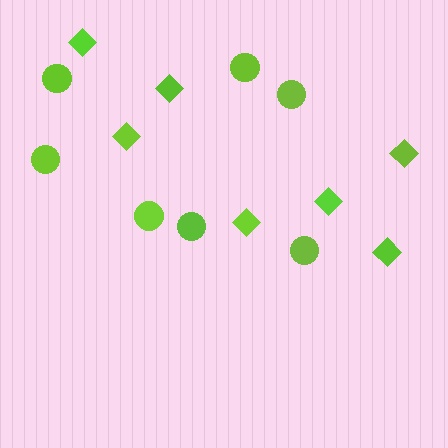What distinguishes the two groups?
There are 2 groups: one group of diamonds (7) and one group of circles (7).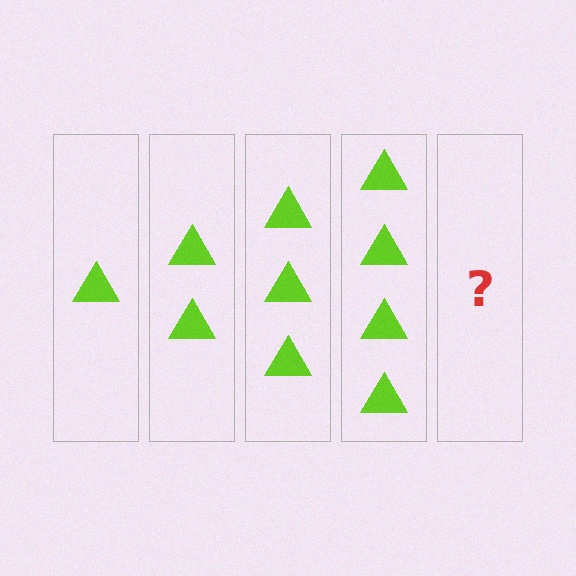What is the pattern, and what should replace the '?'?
The pattern is that each step adds one more triangle. The '?' should be 5 triangles.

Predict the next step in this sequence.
The next step is 5 triangles.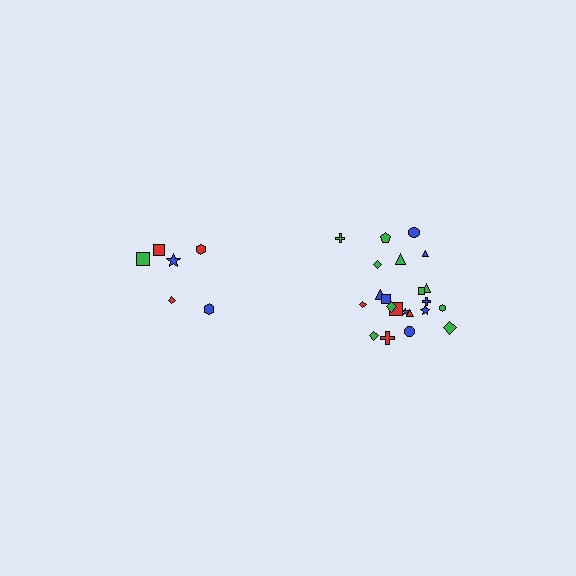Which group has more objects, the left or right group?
The right group.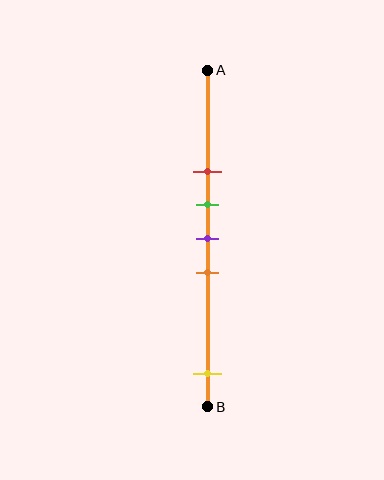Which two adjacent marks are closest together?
The green and purple marks are the closest adjacent pair.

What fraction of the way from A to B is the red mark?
The red mark is approximately 30% (0.3) of the way from A to B.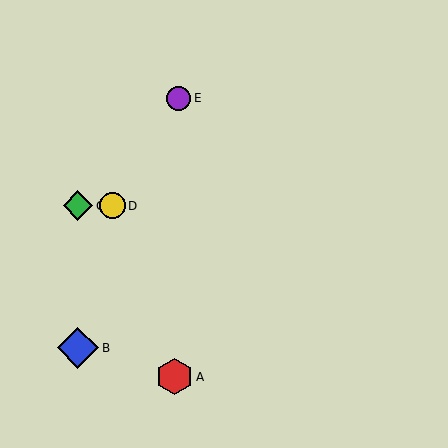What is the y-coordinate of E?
Object E is at y≈98.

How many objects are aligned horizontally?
2 objects (C, D) are aligned horizontally.